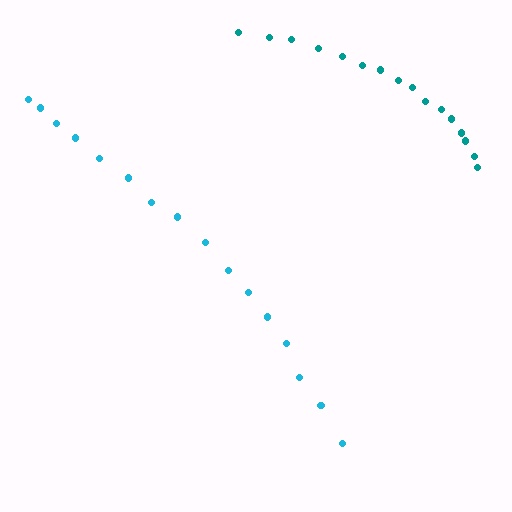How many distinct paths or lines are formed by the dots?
There are 2 distinct paths.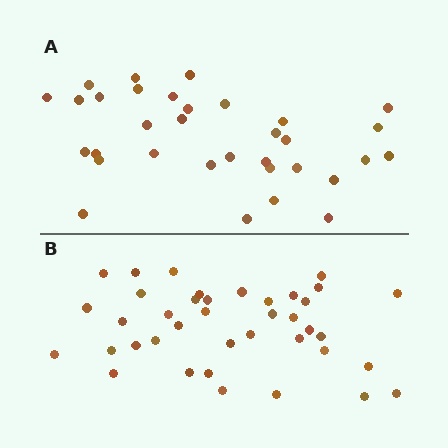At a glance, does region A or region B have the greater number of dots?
Region B (the bottom region) has more dots.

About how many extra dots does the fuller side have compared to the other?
Region B has about 6 more dots than region A.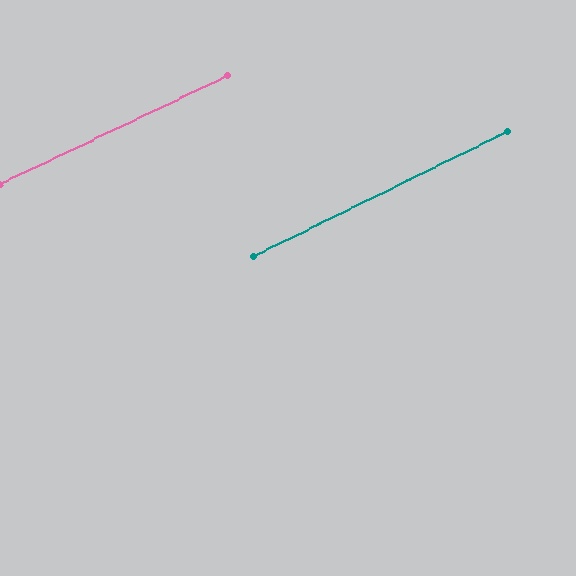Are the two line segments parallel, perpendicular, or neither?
Parallel — their directions differ by only 0.7°.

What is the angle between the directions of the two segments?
Approximately 1 degree.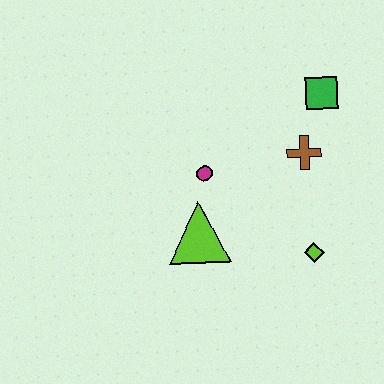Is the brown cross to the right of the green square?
No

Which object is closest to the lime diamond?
The brown cross is closest to the lime diamond.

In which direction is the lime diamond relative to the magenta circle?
The lime diamond is to the right of the magenta circle.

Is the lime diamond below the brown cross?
Yes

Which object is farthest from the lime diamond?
The green square is farthest from the lime diamond.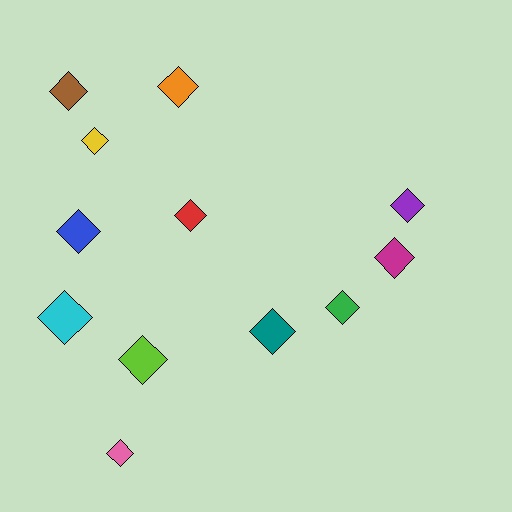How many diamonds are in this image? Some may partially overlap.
There are 12 diamonds.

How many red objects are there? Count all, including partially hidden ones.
There is 1 red object.